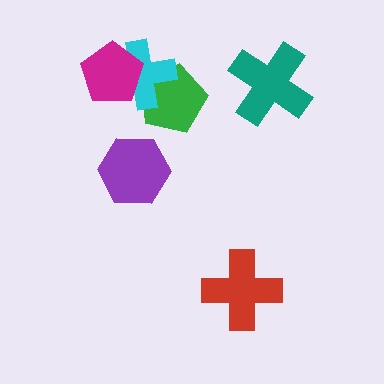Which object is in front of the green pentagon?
The cyan cross is in front of the green pentagon.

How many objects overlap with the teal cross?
0 objects overlap with the teal cross.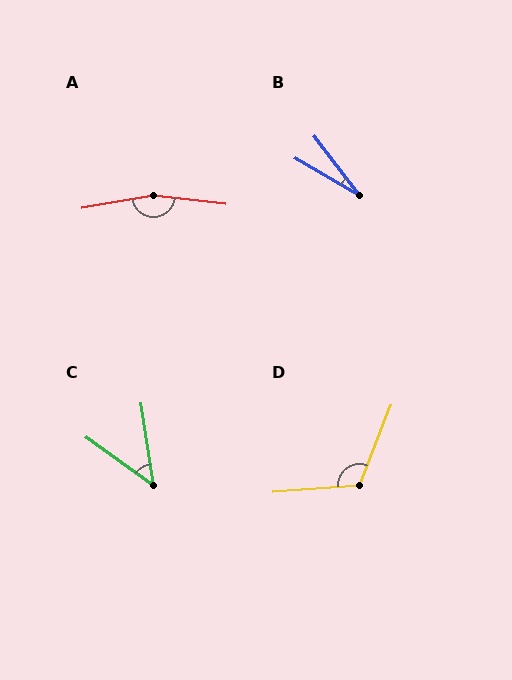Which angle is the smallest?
B, at approximately 22 degrees.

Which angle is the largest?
A, at approximately 163 degrees.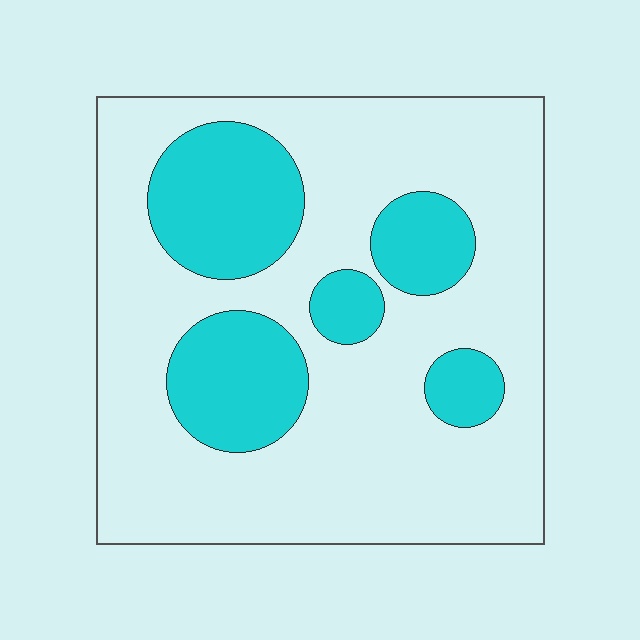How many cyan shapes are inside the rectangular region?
5.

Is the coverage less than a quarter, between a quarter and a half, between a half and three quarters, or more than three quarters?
Between a quarter and a half.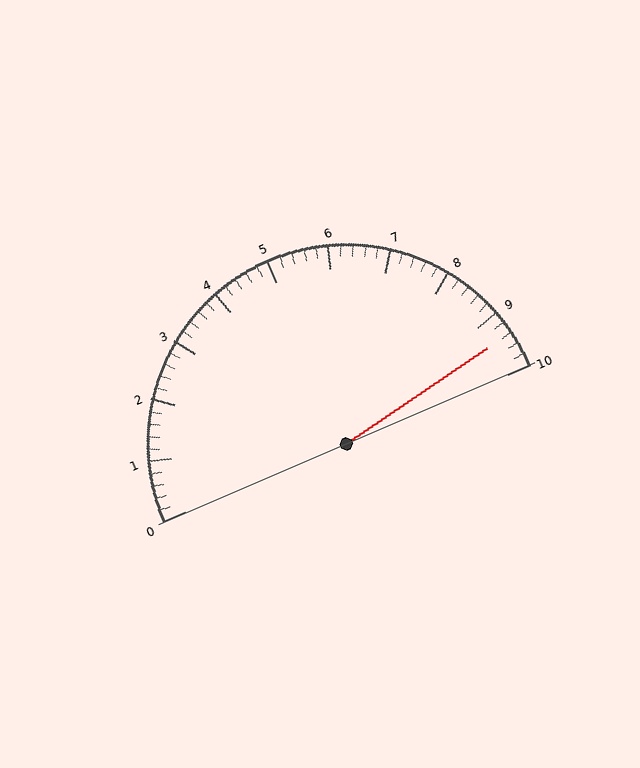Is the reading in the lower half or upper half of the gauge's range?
The reading is in the upper half of the range (0 to 10).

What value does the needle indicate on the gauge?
The needle indicates approximately 9.4.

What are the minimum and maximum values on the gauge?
The gauge ranges from 0 to 10.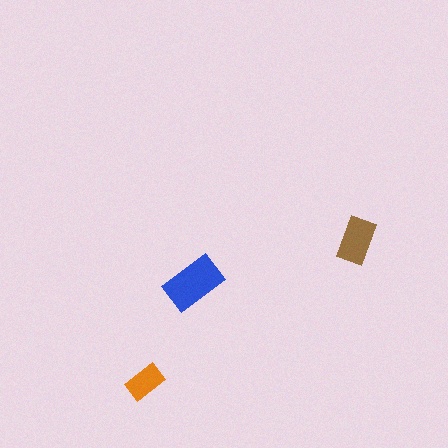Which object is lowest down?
The orange rectangle is bottommost.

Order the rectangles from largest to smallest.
the blue one, the brown one, the orange one.